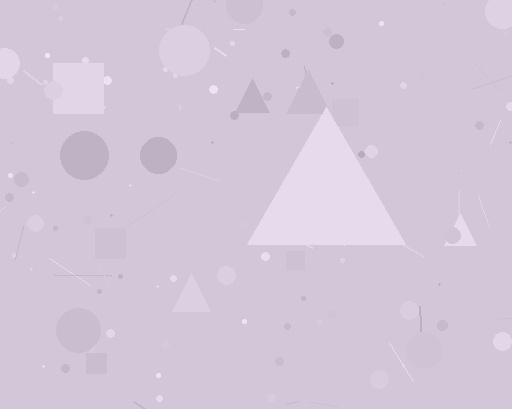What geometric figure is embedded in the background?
A triangle is embedded in the background.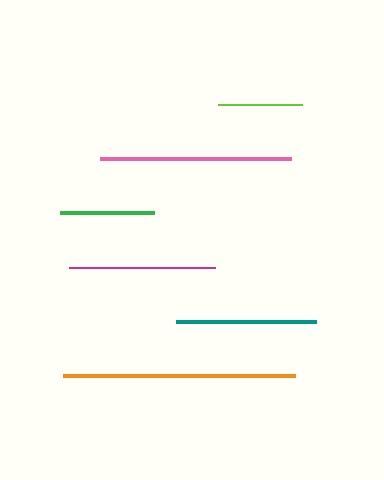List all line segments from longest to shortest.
From longest to shortest: orange, pink, magenta, teal, green, lime.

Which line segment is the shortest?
The lime line is the shortest at approximately 84 pixels.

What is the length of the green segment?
The green segment is approximately 94 pixels long.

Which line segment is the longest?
The orange line is the longest at approximately 232 pixels.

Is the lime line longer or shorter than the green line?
The green line is longer than the lime line.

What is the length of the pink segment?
The pink segment is approximately 192 pixels long.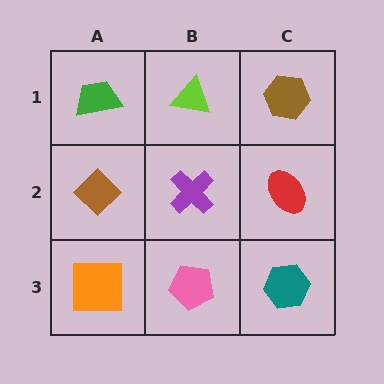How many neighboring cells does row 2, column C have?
3.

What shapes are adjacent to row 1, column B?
A purple cross (row 2, column B), a green trapezoid (row 1, column A), a brown hexagon (row 1, column C).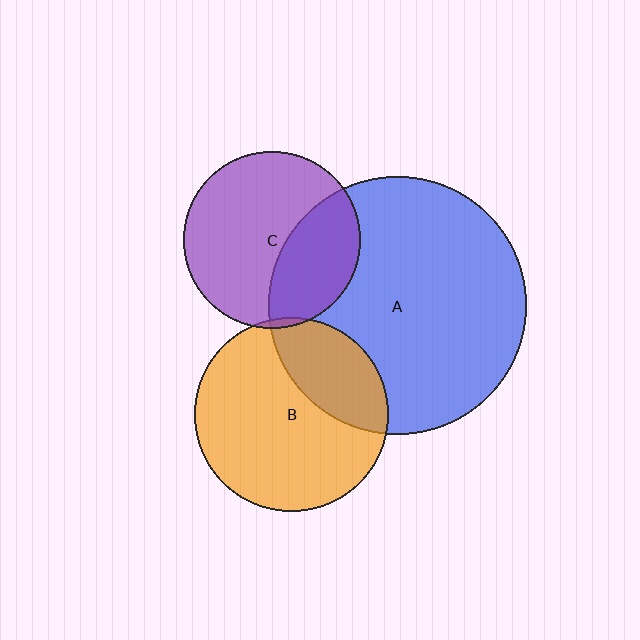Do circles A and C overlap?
Yes.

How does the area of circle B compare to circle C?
Approximately 1.2 times.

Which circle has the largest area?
Circle A (blue).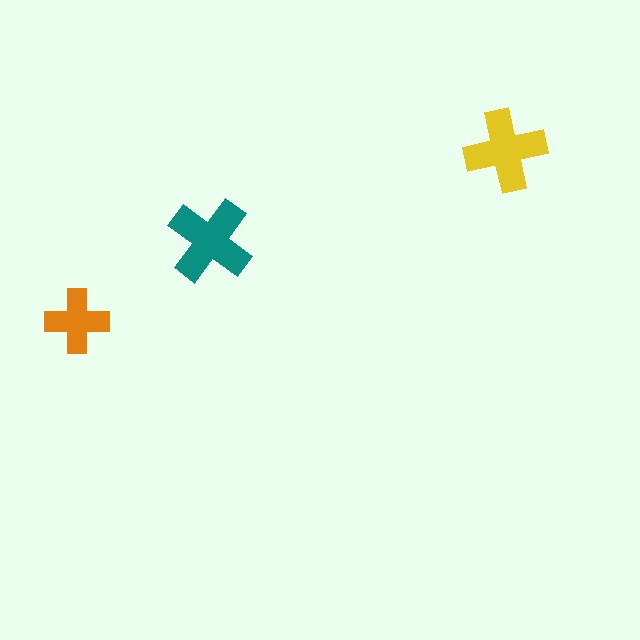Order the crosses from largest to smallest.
the teal one, the yellow one, the orange one.